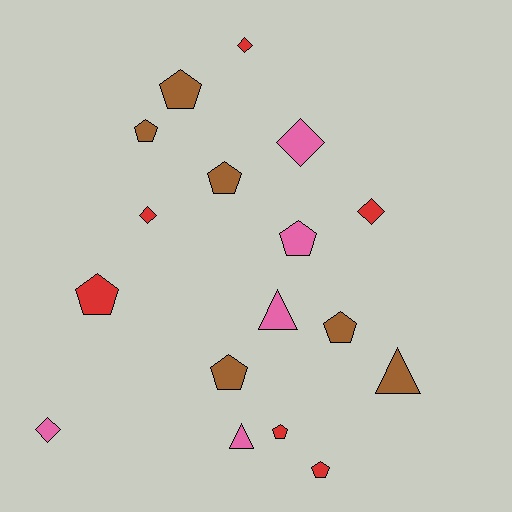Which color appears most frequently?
Brown, with 6 objects.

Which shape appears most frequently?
Pentagon, with 9 objects.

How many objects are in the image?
There are 17 objects.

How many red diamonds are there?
There are 3 red diamonds.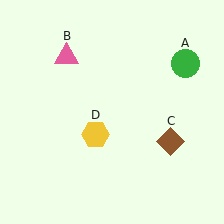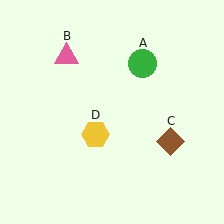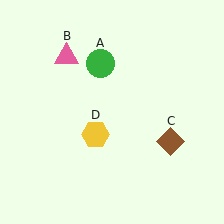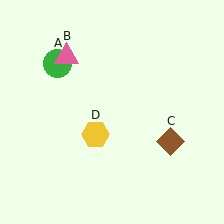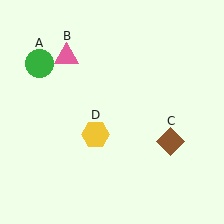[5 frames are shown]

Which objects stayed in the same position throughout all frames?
Pink triangle (object B) and brown diamond (object C) and yellow hexagon (object D) remained stationary.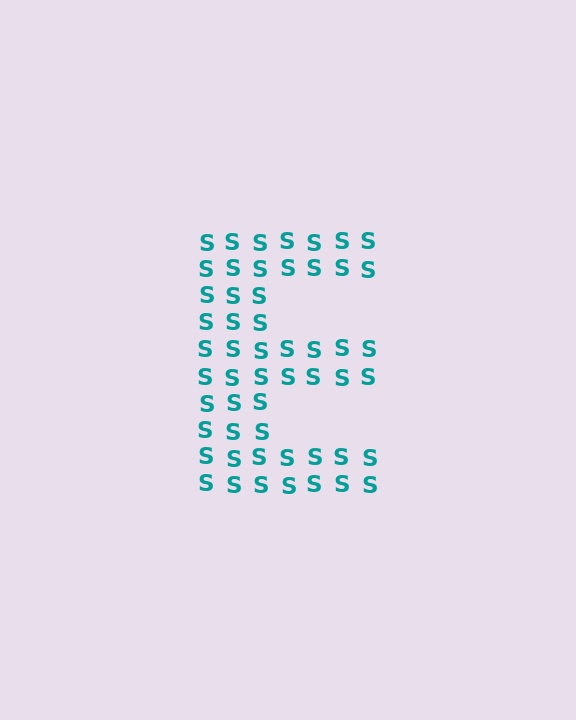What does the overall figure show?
The overall figure shows the letter E.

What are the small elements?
The small elements are letter S's.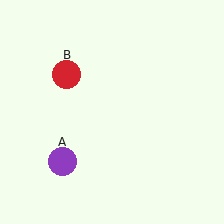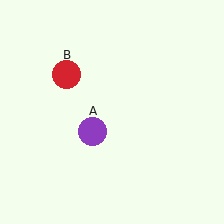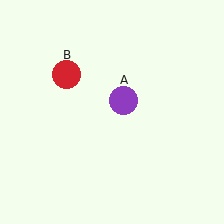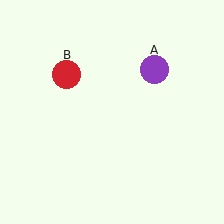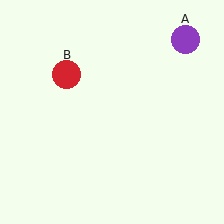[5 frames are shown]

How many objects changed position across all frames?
1 object changed position: purple circle (object A).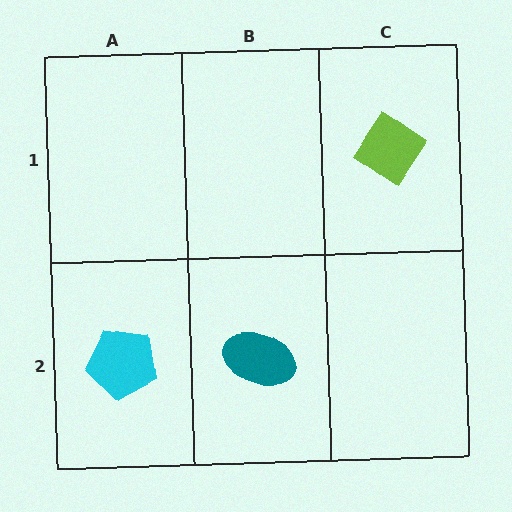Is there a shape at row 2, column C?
No, that cell is empty.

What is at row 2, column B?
A teal ellipse.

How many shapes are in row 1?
1 shape.